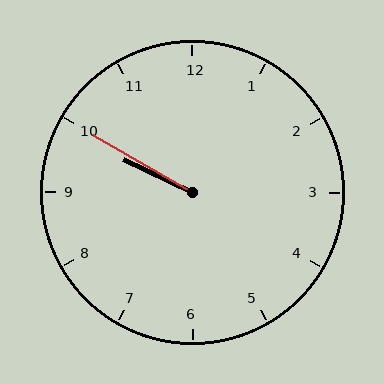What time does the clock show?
9:50.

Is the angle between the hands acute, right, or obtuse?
It is acute.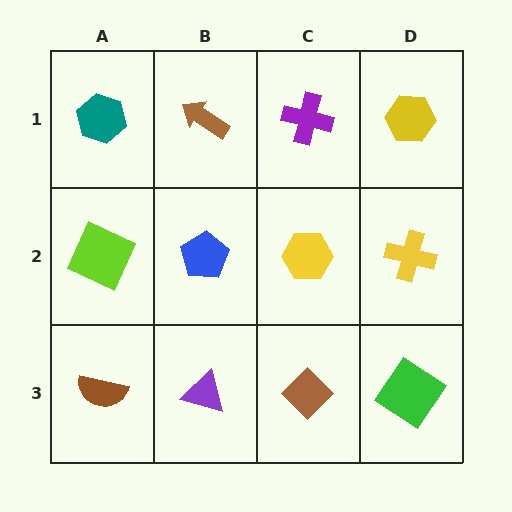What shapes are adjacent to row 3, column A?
A lime square (row 2, column A), a purple triangle (row 3, column B).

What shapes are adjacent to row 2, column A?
A teal hexagon (row 1, column A), a brown semicircle (row 3, column A), a blue pentagon (row 2, column B).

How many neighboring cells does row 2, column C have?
4.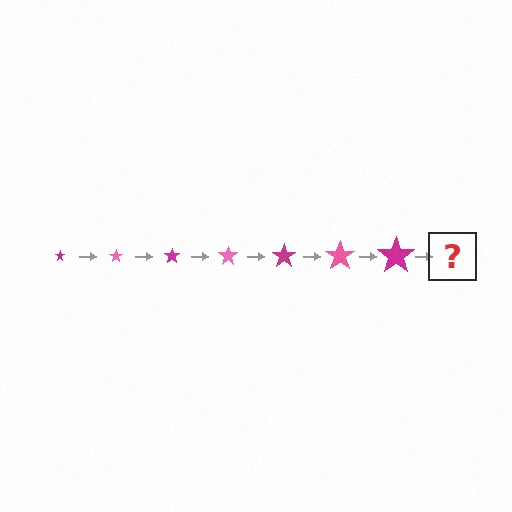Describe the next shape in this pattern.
It should be a pink star, larger than the previous one.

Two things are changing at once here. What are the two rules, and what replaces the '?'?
The two rules are that the star grows larger each step and the color cycles through magenta and pink. The '?' should be a pink star, larger than the previous one.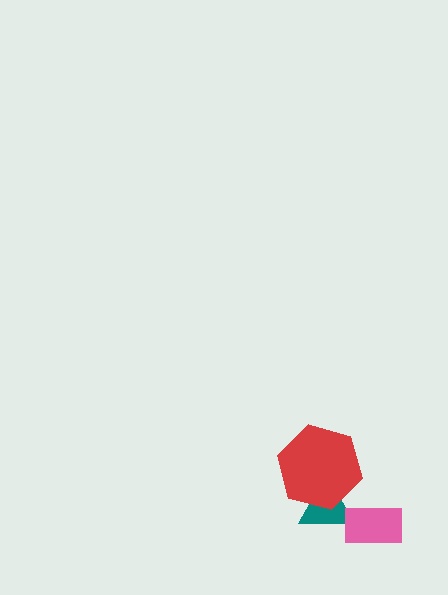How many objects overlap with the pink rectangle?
1 object overlaps with the pink rectangle.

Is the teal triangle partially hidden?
Yes, it is partially covered by another shape.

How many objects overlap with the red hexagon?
1 object overlaps with the red hexagon.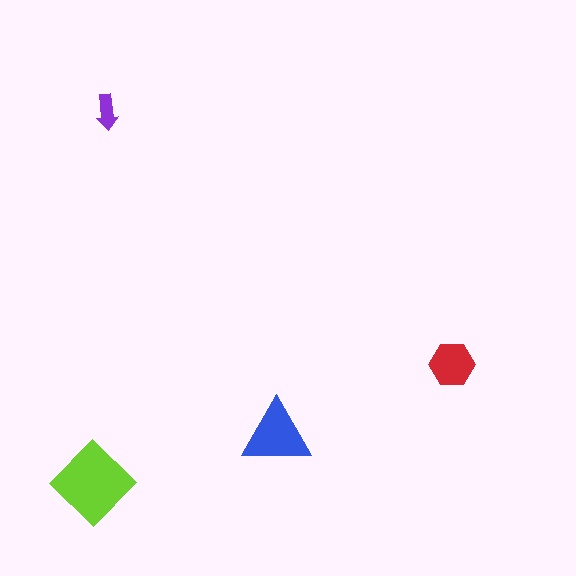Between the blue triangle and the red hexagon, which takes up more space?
The blue triangle.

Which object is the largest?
The lime diamond.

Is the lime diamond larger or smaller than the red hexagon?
Larger.